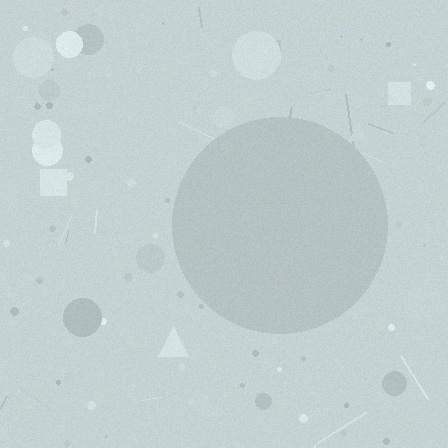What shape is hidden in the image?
A circle is hidden in the image.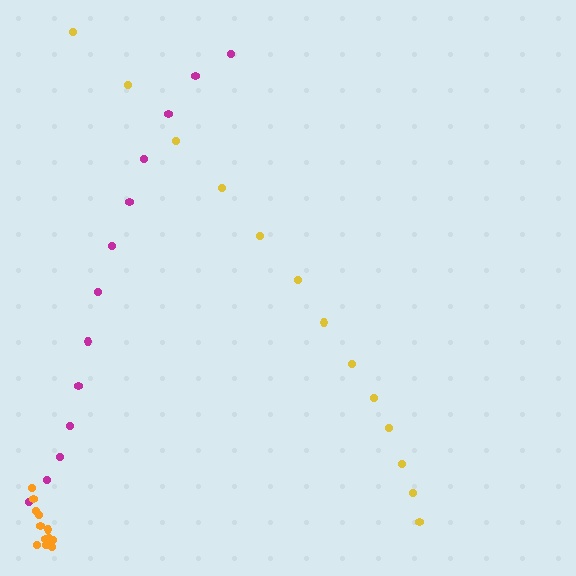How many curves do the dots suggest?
There are 3 distinct paths.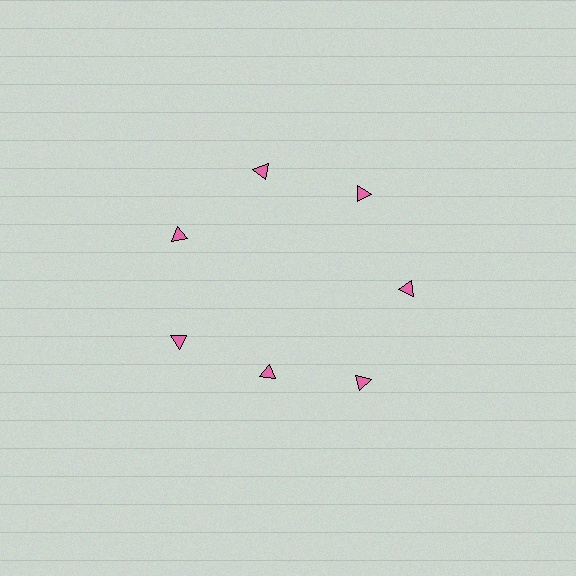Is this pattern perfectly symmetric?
No. The 7 pink triangles are arranged in a ring, but one element near the 6 o'clock position is pulled inward toward the center, breaking the 7-fold rotational symmetry.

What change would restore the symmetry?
The symmetry would be restored by moving it outward, back onto the ring so that all 7 triangles sit at equal angles and equal distance from the center.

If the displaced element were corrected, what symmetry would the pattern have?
It would have 7-fold rotational symmetry — the pattern would map onto itself every 51 degrees.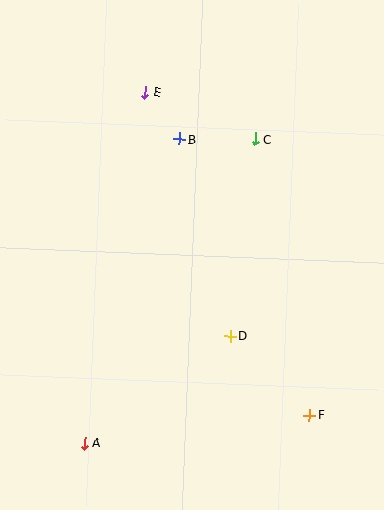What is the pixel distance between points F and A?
The distance between F and A is 226 pixels.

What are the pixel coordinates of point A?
Point A is at (85, 443).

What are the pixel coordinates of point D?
Point D is at (230, 336).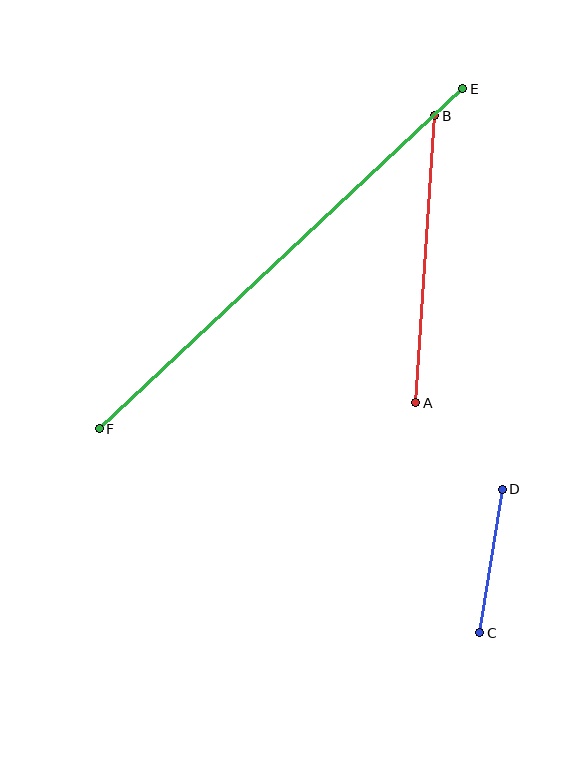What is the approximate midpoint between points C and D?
The midpoint is at approximately (491, 561) pixels.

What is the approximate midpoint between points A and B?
The midpoint is at approximately (425, 259) pixels.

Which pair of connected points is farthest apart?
Points E and F are farthest apart.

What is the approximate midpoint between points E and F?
The midpoint is at approximately (281, 259) pixels.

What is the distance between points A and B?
The distance is approximately 288 pixels.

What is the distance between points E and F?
The distance is approximately 498 pixels.